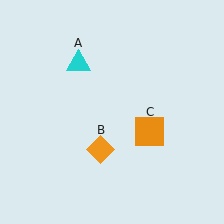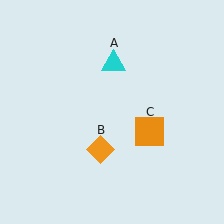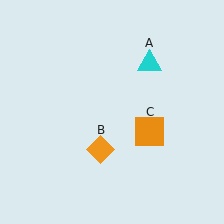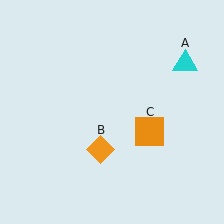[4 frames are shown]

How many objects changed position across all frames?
1 object changed position: cyan triangle (object A).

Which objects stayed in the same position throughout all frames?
Orange diamond (object B) and orange square (object C) remained stationary.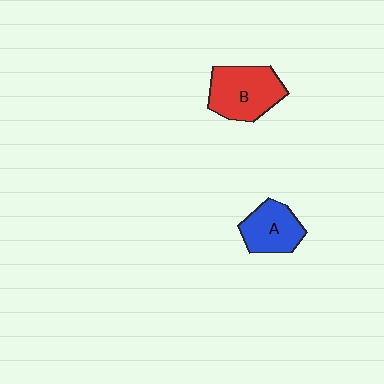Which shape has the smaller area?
Shape A (blue).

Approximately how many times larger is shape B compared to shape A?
Approximately 1.3 times.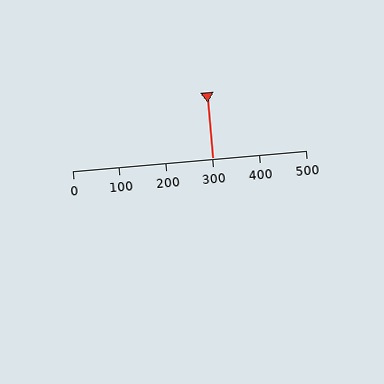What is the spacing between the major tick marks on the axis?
The major ticks are spaced 100 apart.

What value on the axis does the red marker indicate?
The marker indicates approximately 300.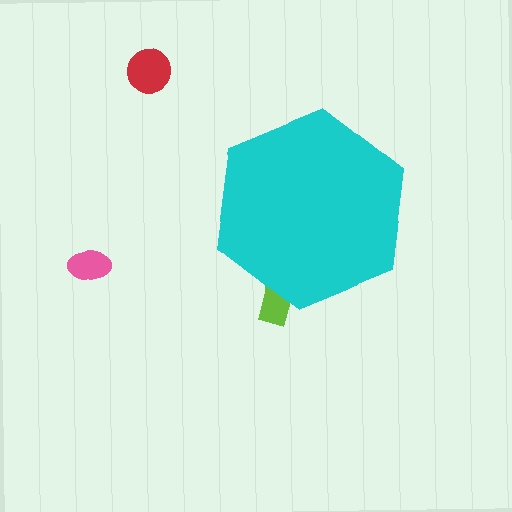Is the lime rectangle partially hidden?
Yes, the lime rectangle is partially hidden behind the cyan hexagon.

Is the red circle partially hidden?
No, the red circle is fully visible.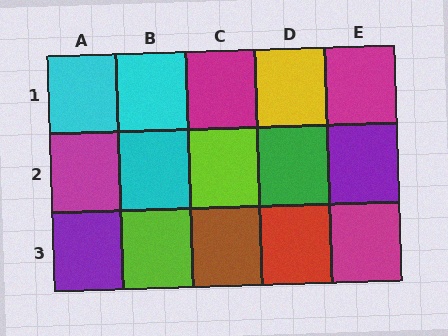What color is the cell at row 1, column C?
Magenta.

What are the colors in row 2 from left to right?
Magenta, cyan, lime, green, purple.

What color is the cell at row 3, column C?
Brown.